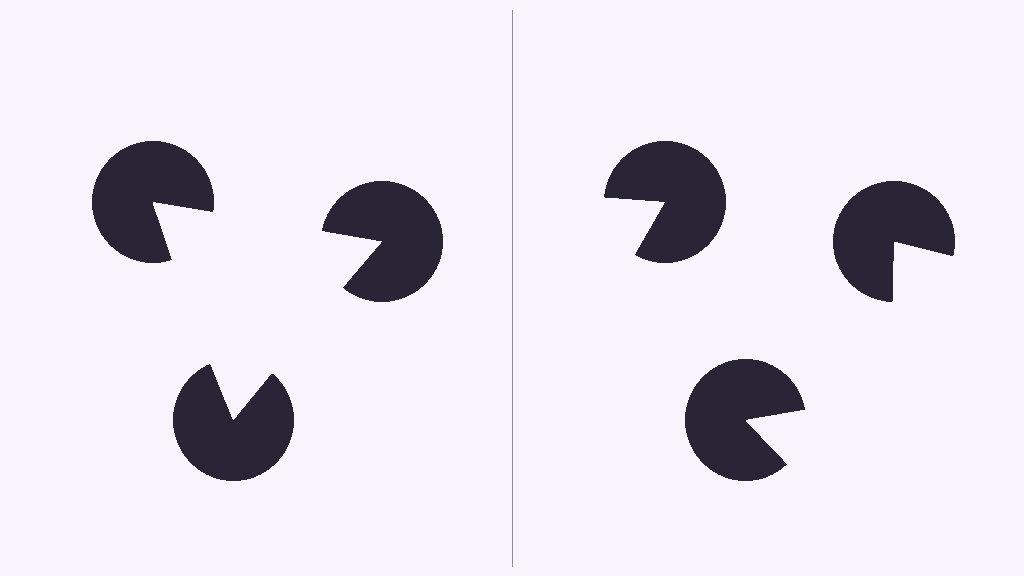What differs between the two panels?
The pac-man discs are positioned identically on both sides; only the wedge orientations differ. On the left they align to a triangle; on the right they are misaligned.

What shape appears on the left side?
An illusory triangle.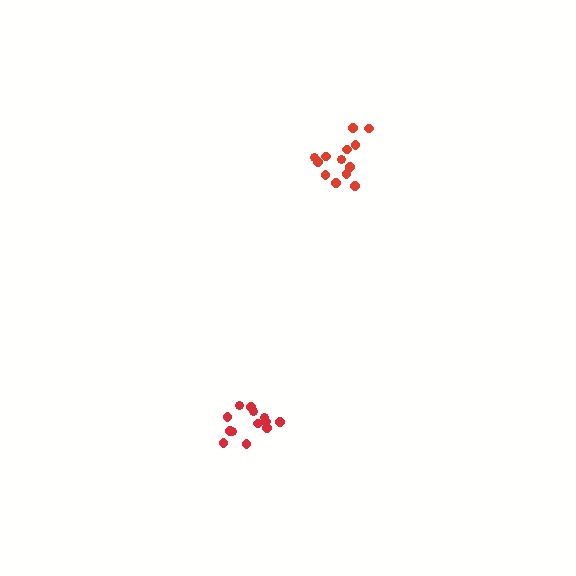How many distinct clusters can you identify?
There are 2 distinct clusters.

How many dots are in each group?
Group 1: 13 dots, Group 2: 13 dots (26 total).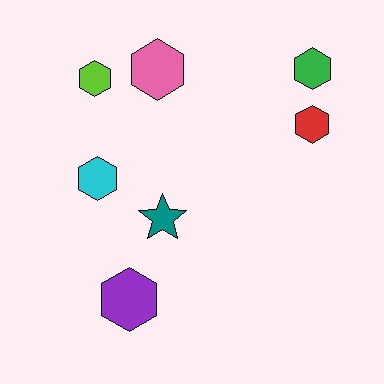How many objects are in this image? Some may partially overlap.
There are 7 objects.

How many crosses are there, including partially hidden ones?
There are no crosses.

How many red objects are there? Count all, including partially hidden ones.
There is 1 red object.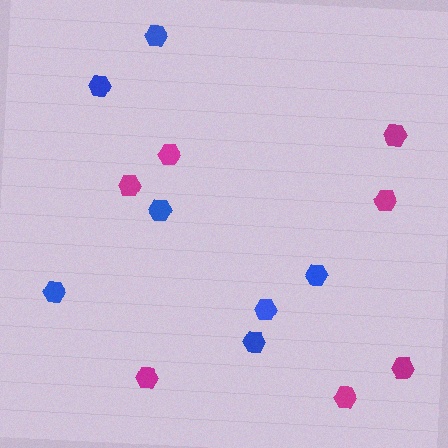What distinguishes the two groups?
There are 2 groups: one group of blue hexagons (7) and one group of magenta hexagons (7).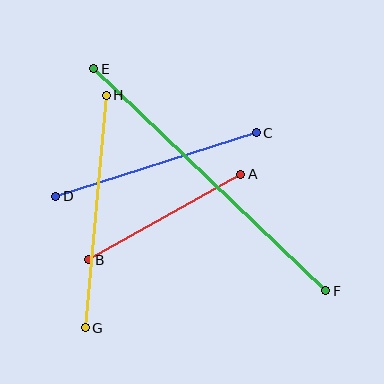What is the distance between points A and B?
The distance is approximately 174 pixels.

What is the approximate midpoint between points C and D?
The midpoint is at approximately (156, 165) pixels.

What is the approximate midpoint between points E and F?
The midpoint is at approximately (210, 180) pixels.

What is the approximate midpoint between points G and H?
The midpoint is at approximately (96, 211) pixels.